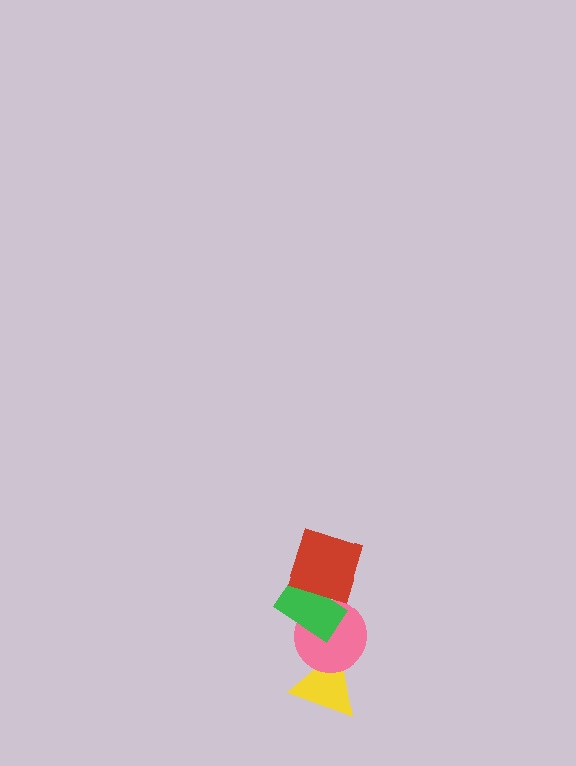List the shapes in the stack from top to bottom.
From top to bottom: the red square, the green rectangle, the pink circle, the yellow triangle.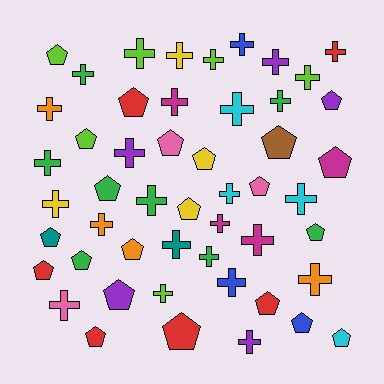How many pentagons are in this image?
There are 22 pentagons.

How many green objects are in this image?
There are 8 green objects.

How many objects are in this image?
There are 50 objects.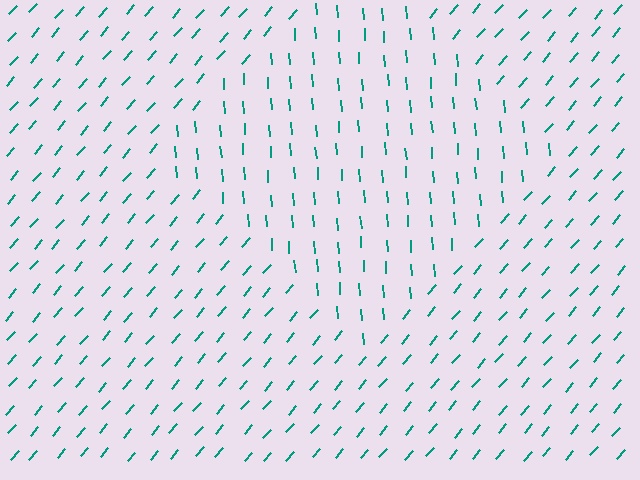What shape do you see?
I see a diamond.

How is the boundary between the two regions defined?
The boundary is defined purely by a change in line orientation (approximately 45 degrees difference). All lines are the same color and thickness.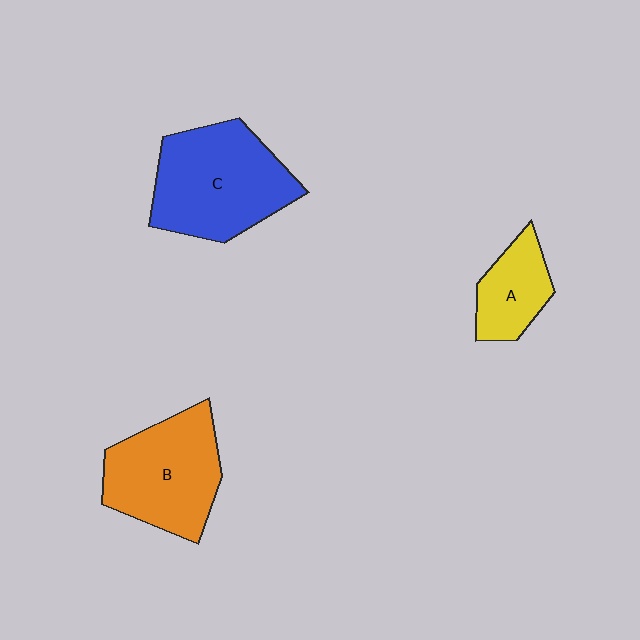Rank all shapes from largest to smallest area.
From largest to smallest: C (blue), B (orange), A (yellow).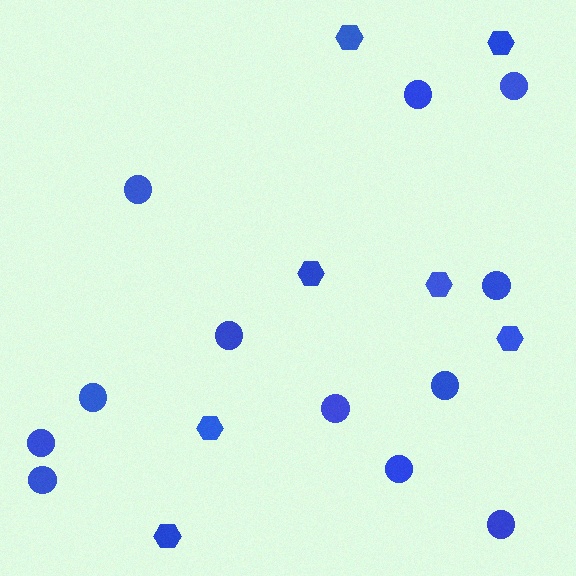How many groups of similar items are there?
There are 2 groups: one group of hexagons (7) and one group of circles (12).